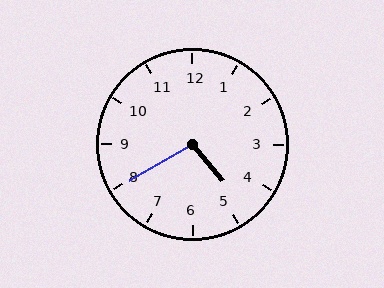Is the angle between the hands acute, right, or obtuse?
It is obtuse.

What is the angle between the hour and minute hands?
Approximately 100 degrees.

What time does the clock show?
4:40.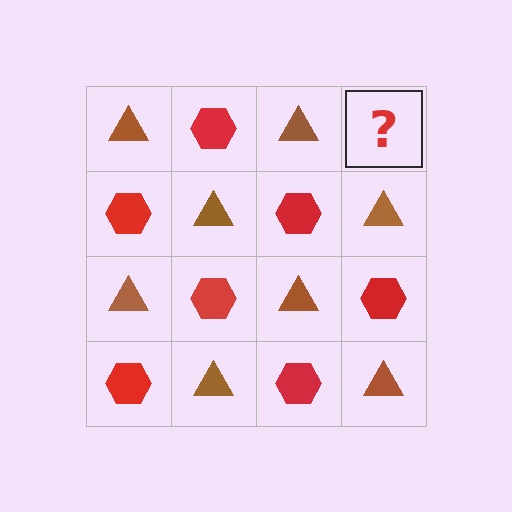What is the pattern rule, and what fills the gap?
The rule is that it alternates brown triangle and red hexagon in a checkerboard pattern. The gap should be filled with a red hexagon.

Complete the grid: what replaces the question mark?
The question mark should be replaced with a red hexagon.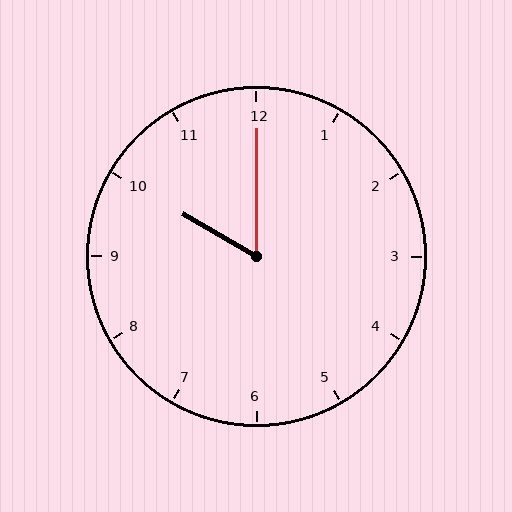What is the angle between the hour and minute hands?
Approximately 60 degrees.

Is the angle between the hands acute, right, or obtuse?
It is acute.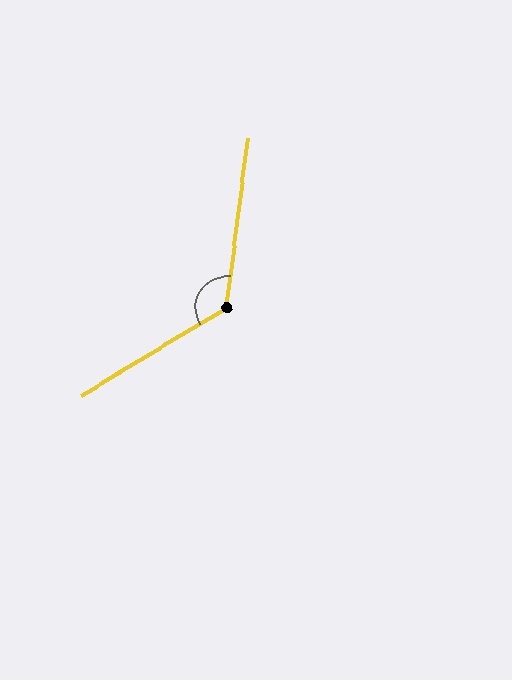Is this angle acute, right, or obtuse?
It is obtuse.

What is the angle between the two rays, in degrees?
Approximately 129 degrees.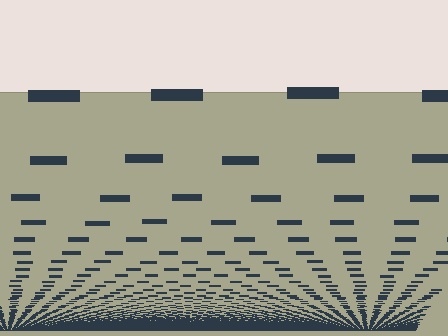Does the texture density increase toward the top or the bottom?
Density increases toward the bottom.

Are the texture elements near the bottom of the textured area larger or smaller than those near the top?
Smaller. The gradient is inverted — elements near the bottom are smaller and denser.